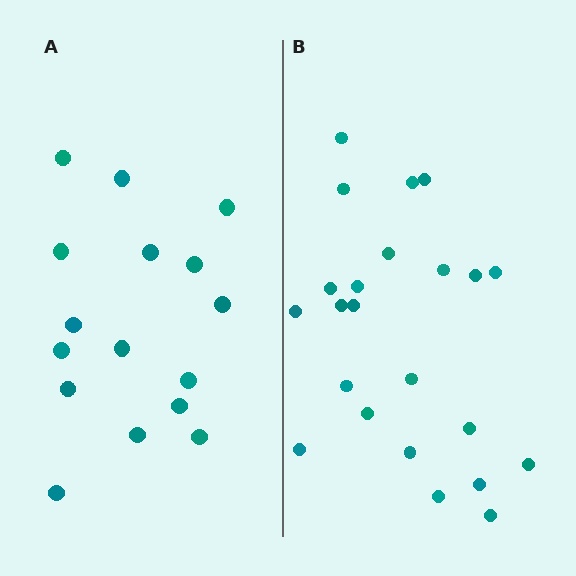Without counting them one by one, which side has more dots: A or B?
Region B (the right region) has more dots.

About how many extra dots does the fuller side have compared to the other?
Region B has roughly 8 or so more dots than region A.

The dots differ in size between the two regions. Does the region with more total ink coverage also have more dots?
No. Region A has more total ink coverage because its dots are larger, but region B actually contains more individual dots. Total area can be misleading — the number of items is what matters here.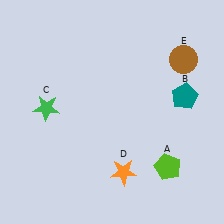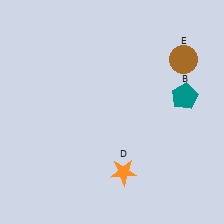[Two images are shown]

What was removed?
The lime pentagon (A), the green star (C) were removed in Image 2.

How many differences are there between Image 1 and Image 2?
There are 2 differences between the two images.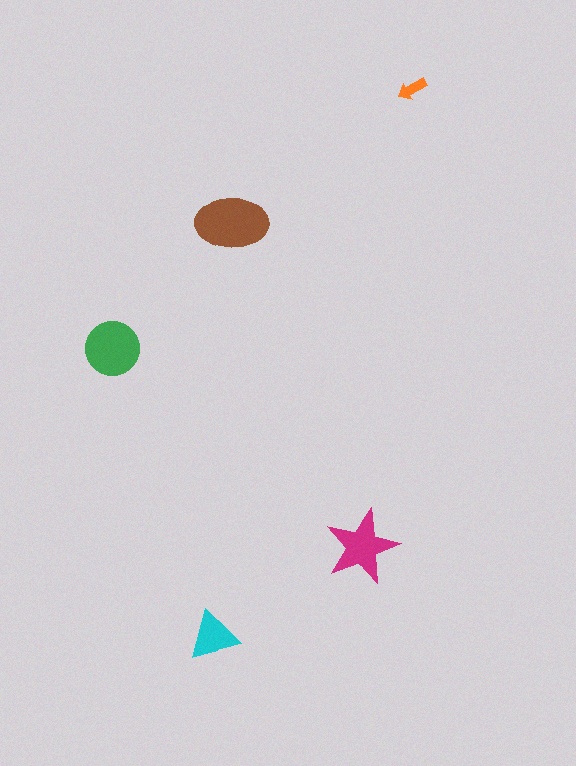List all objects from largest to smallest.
The brown ellipse, the green circle, the magenta star, the cyan triangle, the orange arrow.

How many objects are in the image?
There are 5 objects in the image.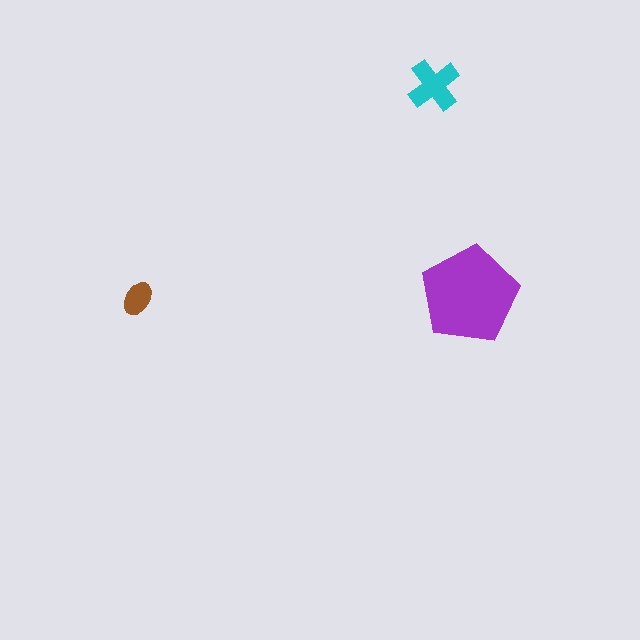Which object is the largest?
The purple pentagon.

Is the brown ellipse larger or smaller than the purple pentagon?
Smaller.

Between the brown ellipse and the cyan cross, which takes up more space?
The cyan cross.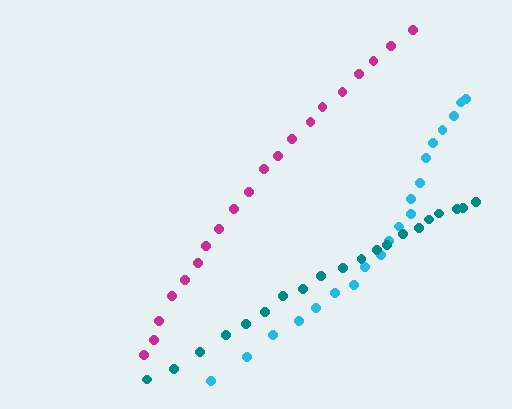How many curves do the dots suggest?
There are 3 distinct paths.